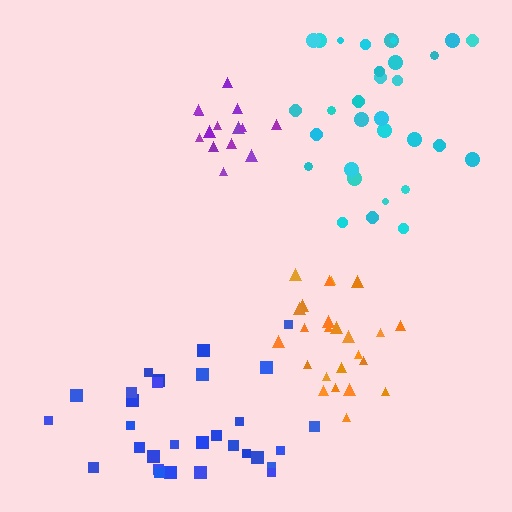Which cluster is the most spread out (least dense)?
Cyan.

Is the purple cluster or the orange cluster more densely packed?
Orange.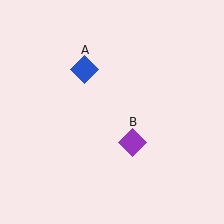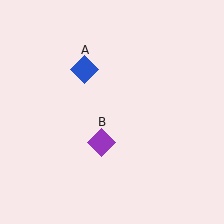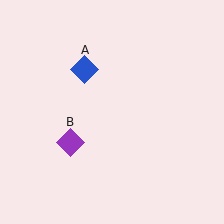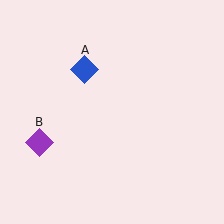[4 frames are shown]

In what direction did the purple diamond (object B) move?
The purple diamond (object B) moved left.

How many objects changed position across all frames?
1 object changed position: purple diamond (object B).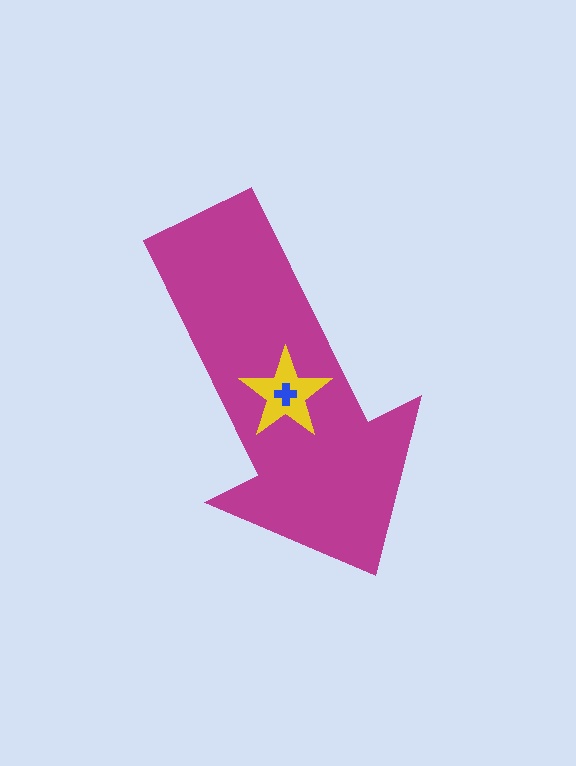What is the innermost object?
The blue cross.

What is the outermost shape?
The magenta arrow.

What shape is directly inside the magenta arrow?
The yellow star.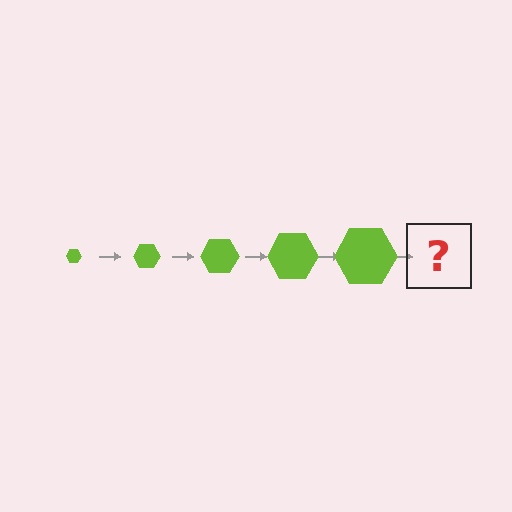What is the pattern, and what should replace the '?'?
The pattern is that the hexagon gets progressively larger each step. The '?' should be a lime hexagon, larger than the previous one.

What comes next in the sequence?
The next element should be a lime hexagon, larger than the previous one.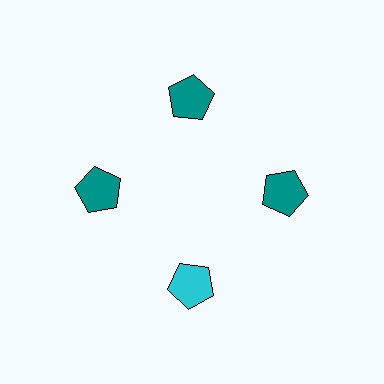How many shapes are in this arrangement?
There are 4 shapes arranged in a ring pattern.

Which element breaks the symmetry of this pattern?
The cyan pentagon at roughly the 6 o'clock position breaks the symmetry. All other shapes are teal pentagons.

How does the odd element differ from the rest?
It has a different color: cyan instead of teal.